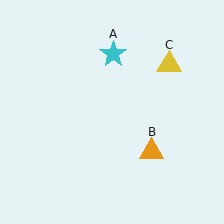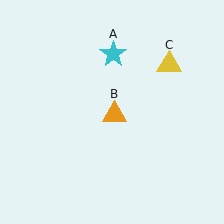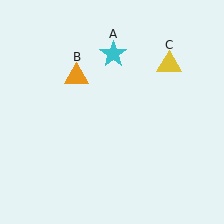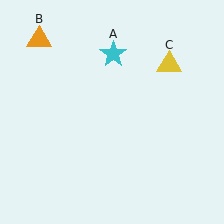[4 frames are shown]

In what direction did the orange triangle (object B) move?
The orange triangle (object B) moved up and to the left.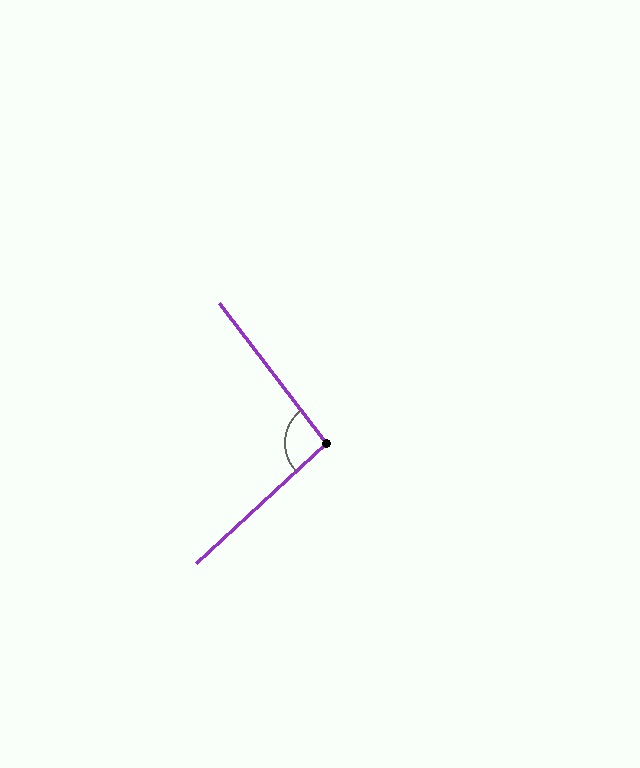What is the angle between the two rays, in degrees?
Approximately 96 degrees.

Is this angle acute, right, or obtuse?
It is obtuse.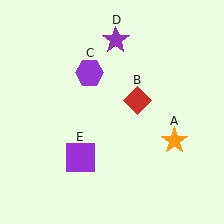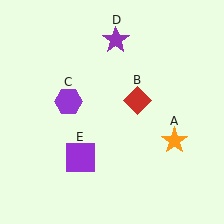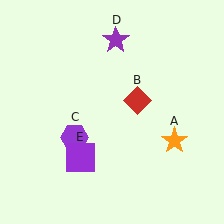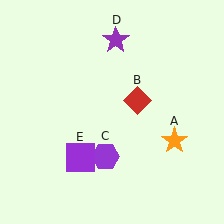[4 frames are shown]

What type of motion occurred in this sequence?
The purple hexagon (object C) rotated counterclockwise around the center of the scene.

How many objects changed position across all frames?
1 object changed position: purple hexagon (object C).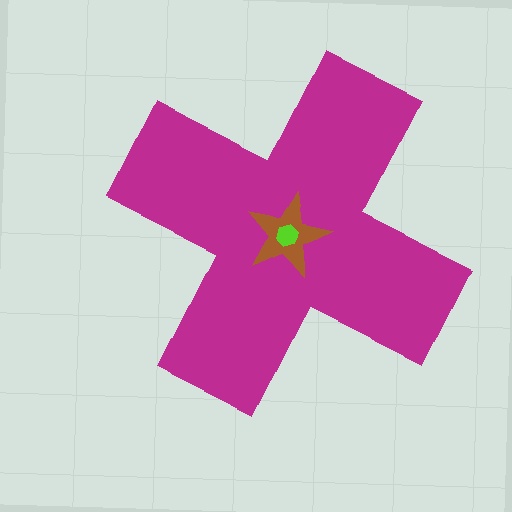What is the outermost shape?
The magenta cross.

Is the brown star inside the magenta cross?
Yes.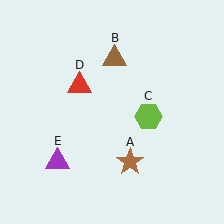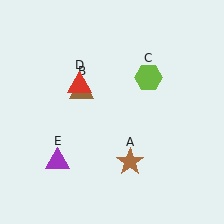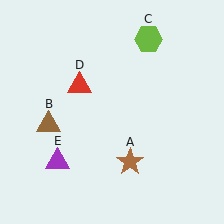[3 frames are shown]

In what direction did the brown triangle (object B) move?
The brown triangle (object B) moved down and to the left.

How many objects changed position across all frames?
2 objects changed position: brown triangle (object B), lime hexagon (object C).